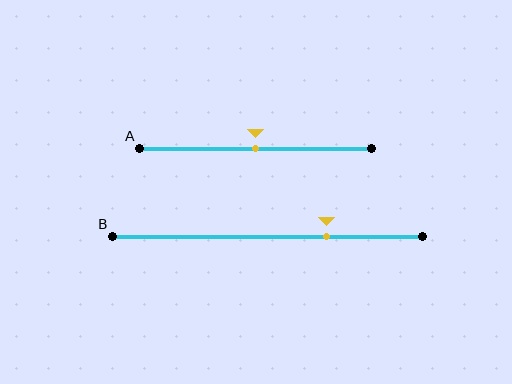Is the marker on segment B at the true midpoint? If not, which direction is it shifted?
No, the marker on segment B is shifted to the right by about 19% of the segment length.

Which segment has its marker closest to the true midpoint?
Segment A has its marker closest to the true midpoint.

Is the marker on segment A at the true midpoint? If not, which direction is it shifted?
Yes, the marker on segment A is at the true midpoint.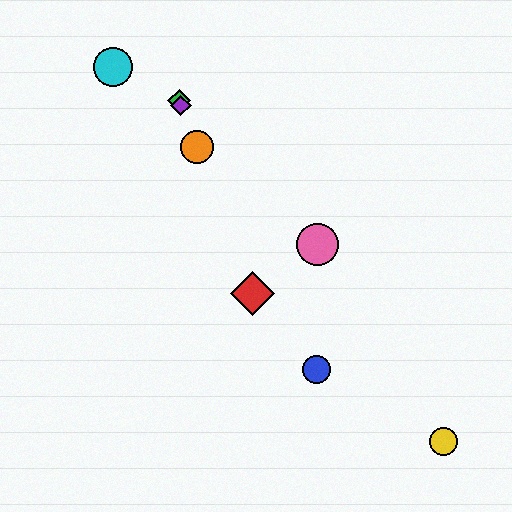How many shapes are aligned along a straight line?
4 shapes (the red diamond, the green diamond, the purple diamond, the orange circle) are aligned along a straight line.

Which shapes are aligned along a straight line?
The red diamond, the green diamond, the purple diamond, the orange circle are aligned along a straight line.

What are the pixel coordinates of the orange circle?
The orange circle is at (197, 147).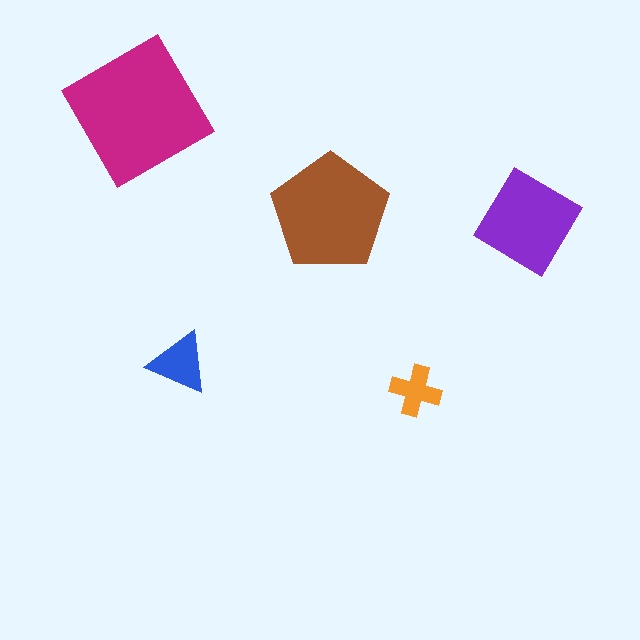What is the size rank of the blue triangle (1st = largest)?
4th.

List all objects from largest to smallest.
The magenta diamond, the brown pentagon, the purple diamond, the blue triangle, the orange cross.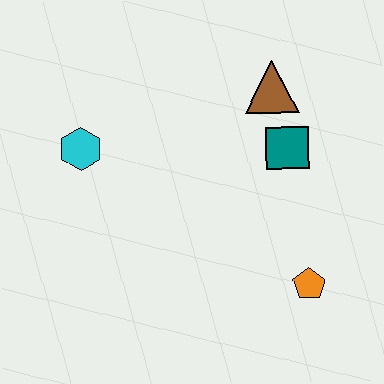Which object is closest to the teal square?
The brown triangle is closest to the teal square.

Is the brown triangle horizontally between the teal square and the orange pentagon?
No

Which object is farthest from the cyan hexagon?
The orange pentagon is farthest from the cyan hexagon.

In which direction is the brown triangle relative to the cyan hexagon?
The brown triangle is to the right of the cyan hexagon.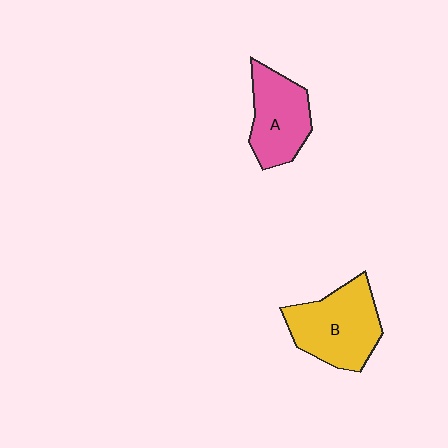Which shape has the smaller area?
Shape A (pink).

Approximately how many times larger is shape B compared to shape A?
Approximately 1.2 times.